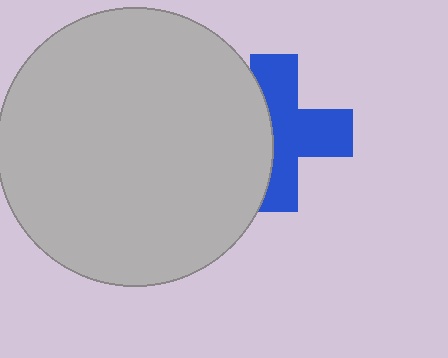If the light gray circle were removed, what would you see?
You would see the complete blue cross.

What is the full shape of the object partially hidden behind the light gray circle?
The partially hidden object is a blue cross.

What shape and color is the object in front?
The object in front is a light gray circle.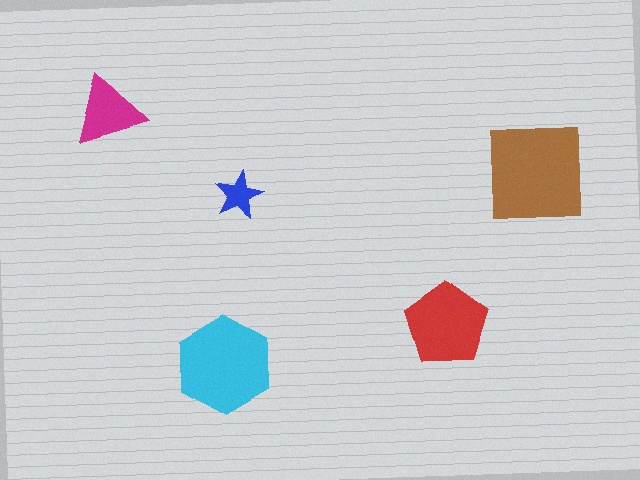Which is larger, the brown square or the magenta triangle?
The brown square.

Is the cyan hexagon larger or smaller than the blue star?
Larger.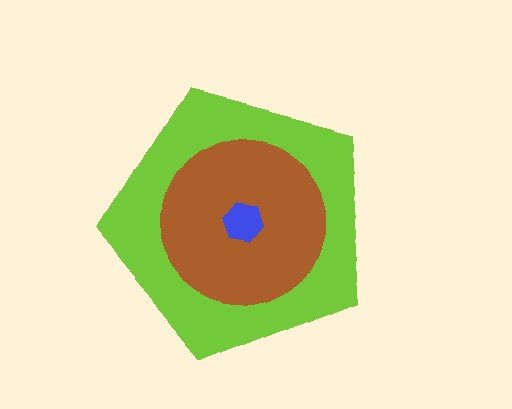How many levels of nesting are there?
3.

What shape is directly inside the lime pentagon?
The brown circle.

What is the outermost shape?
The lime pentagon.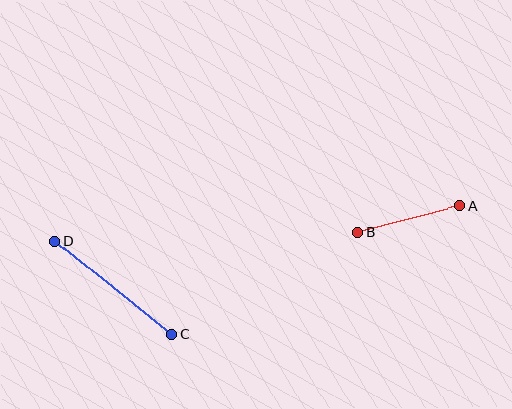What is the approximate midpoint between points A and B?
The midpoint is at approximately (409, 219) pixels.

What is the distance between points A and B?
The distance is approximately 105 pixels.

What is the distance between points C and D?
The distance is approximately 149 pixels.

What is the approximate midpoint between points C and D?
The midpoint is at approximately (113, 288) pixels.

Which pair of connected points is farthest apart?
Points C and D are farthest apart.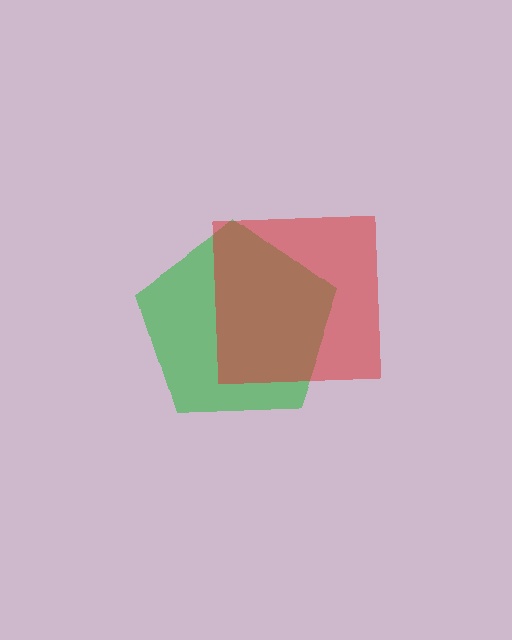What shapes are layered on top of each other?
The layered shapes are: a green pentagon, a red square.